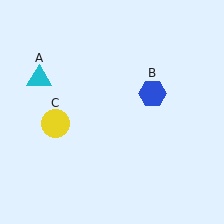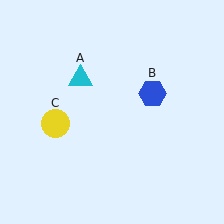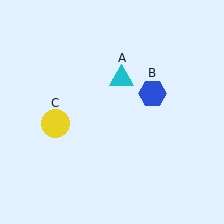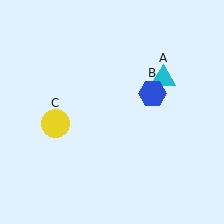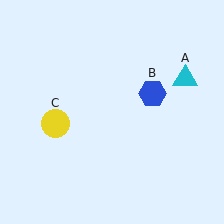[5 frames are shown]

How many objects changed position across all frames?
1 object changed position: cyan triangle (object A).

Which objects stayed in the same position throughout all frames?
Blue hexagon (object B) and yellow circle (object C) remained stationary.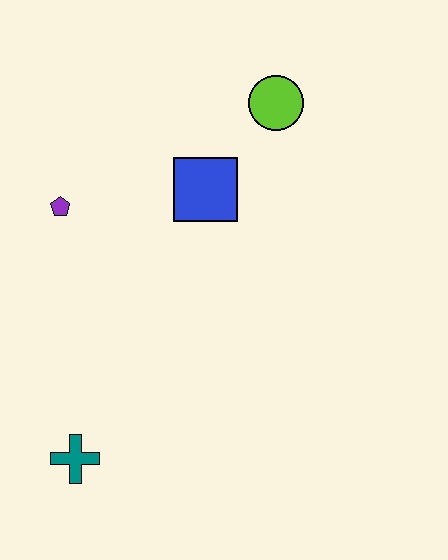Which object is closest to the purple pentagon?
The blue square is closest to the purple pentagon.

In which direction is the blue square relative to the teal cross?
The blue square is above the teal cross.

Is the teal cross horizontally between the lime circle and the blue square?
No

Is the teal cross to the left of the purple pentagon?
No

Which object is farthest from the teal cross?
The lime circle is farthest from the teal cross.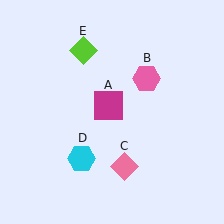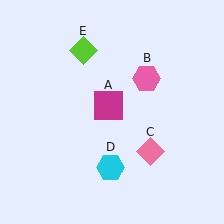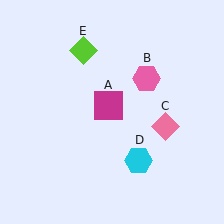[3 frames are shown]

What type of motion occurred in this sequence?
The pink diamond (object C), cyan hexagon (object D) rotated counterclockwise around the center of the scene.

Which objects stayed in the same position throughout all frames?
Magenta square (object A) and pink hexagon (object B) and lime diamond (object E) remained stationary.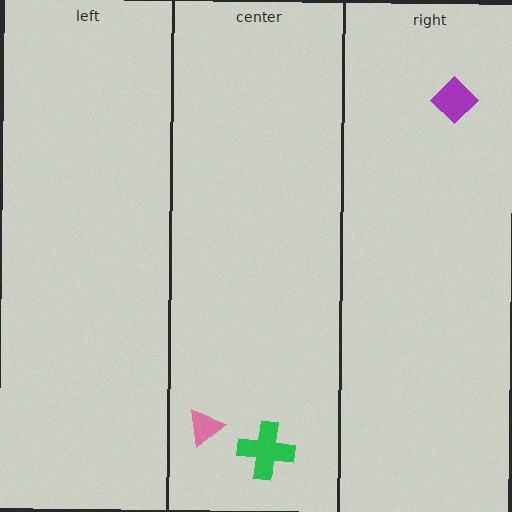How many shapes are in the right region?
1.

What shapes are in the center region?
The pink triangle, the green cross.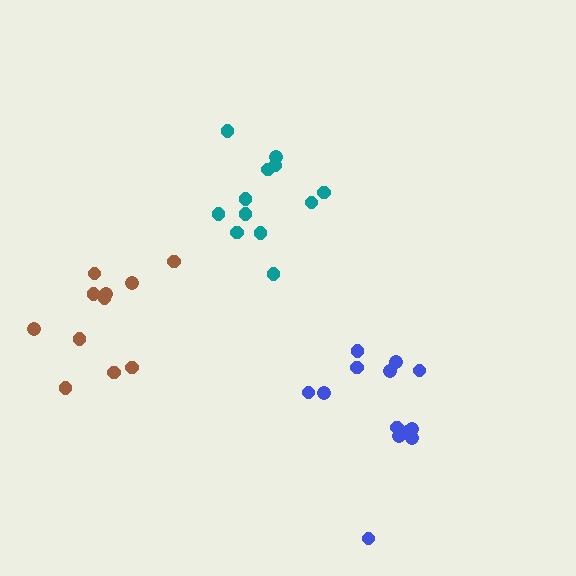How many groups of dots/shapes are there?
There are 3 groups.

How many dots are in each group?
Group 1: 11 dots, Group 2: 12 dots, Group 3: 13 dots (36 total).